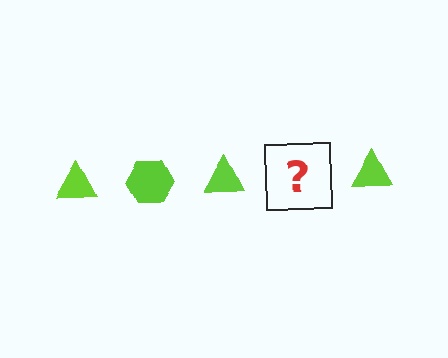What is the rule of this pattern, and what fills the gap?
The rule is that the pattern cycles through triangle, hexagon shapes in lime. The gap should be filled with a lime hexagon.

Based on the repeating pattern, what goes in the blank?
The blank should be a lime hexagon.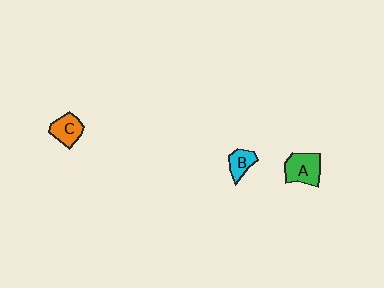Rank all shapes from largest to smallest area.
From largest to smallest: A (green), C (orange), B (cyan).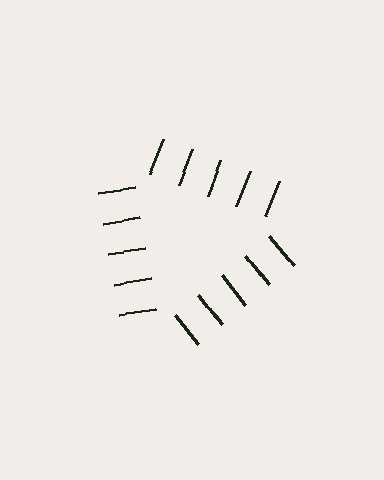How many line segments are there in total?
15 — 5 along each of the 3 edges.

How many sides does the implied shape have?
3 sides — the line-ends trace a triangle.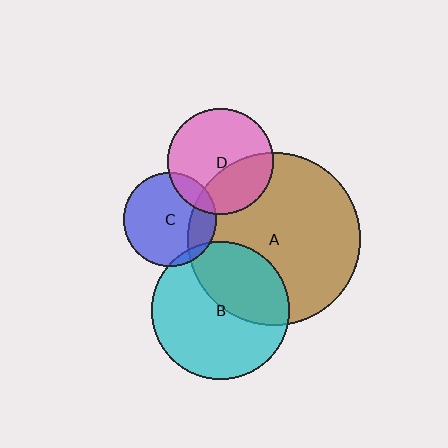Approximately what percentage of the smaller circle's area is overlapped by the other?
Approximately 20%.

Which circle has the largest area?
Circle A (brown).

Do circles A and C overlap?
Yes.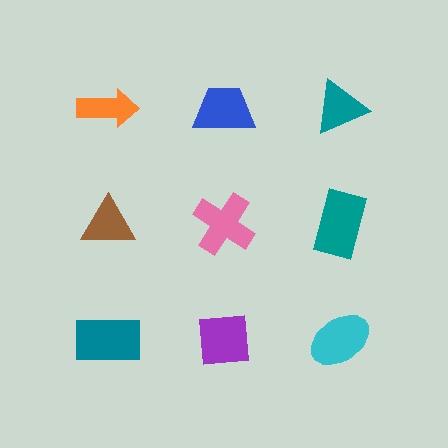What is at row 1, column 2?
A blue trapezoid.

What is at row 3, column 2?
A purple square.